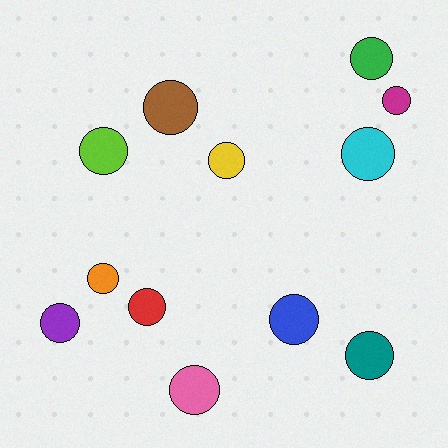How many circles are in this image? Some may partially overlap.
There are 12 circles.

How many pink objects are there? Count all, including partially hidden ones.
There is 1 pink object.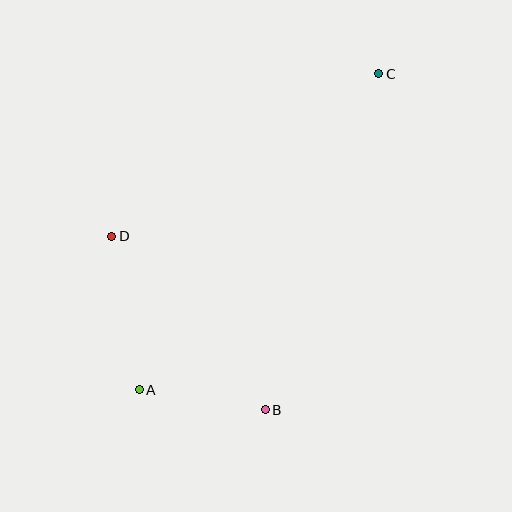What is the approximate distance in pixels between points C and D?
The distance between C and D is approximately 313 pixels.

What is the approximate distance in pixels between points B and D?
The distance between B and D is approximately 232 pixels.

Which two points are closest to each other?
Points A and B are closest to each other.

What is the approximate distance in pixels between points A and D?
The distance between A and D is approximately 156 pixels.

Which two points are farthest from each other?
Points A and C are farthest from each other.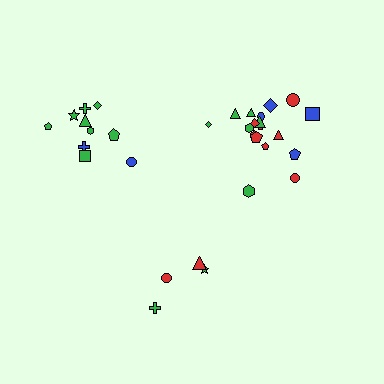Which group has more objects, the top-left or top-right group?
The top-right group.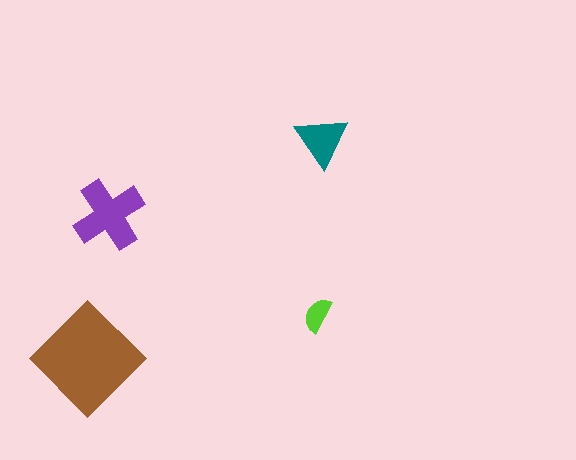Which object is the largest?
The brown diamond.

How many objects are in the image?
There are 4 objects in the image.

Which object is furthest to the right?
The teal triangle is rightmost.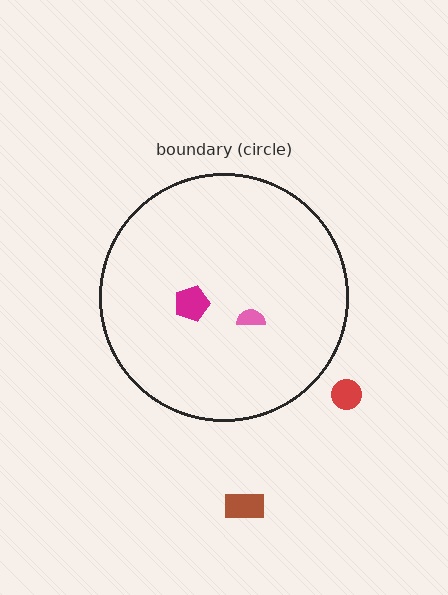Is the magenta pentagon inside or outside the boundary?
Inside.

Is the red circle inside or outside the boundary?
Outside.